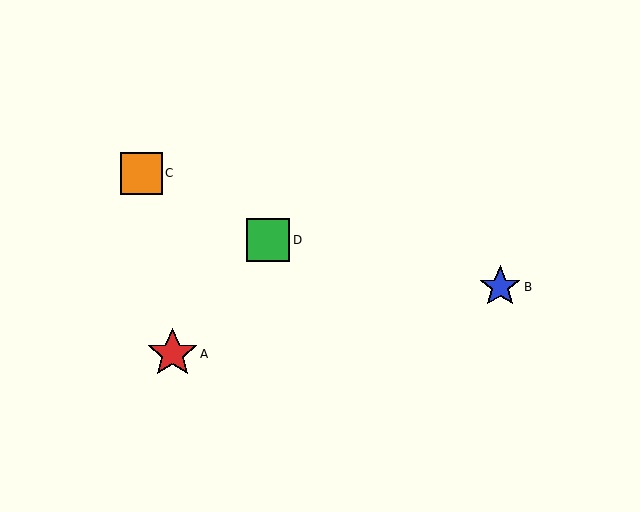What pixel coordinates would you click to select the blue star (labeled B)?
Click at (500, 287) to select the blue star B.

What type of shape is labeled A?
Shape A is a red star.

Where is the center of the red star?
The center of the red star is at (172, 354).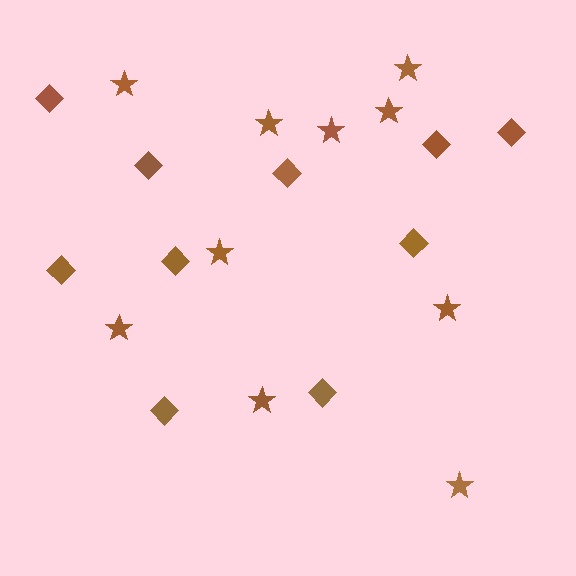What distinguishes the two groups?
There are 2 groups: one group of stars (10) and one group of diamonds (10).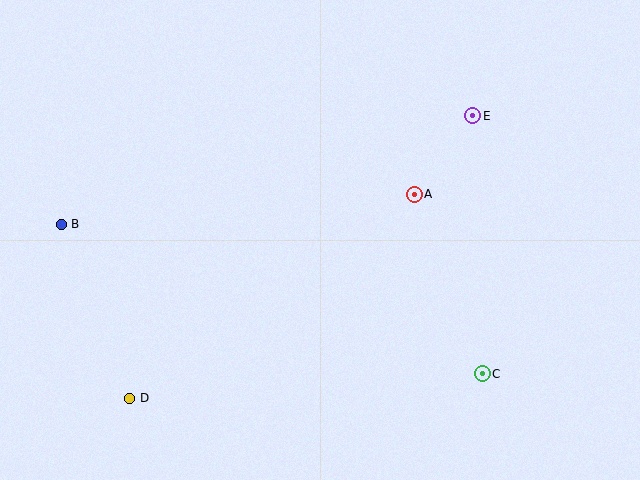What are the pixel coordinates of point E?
Point E is at (473, 116).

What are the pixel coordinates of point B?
Point B is at (61, 224).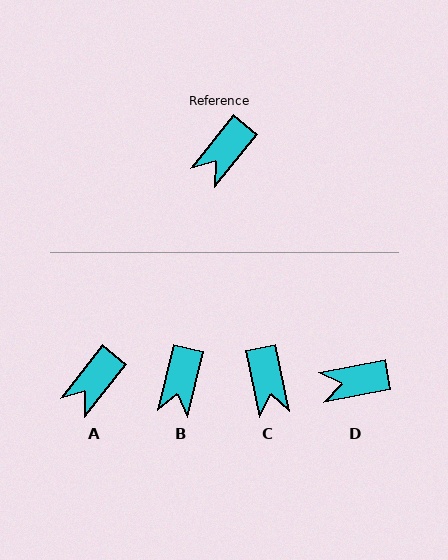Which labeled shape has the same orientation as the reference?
A.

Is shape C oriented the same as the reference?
No, it is off by about 50 degrees.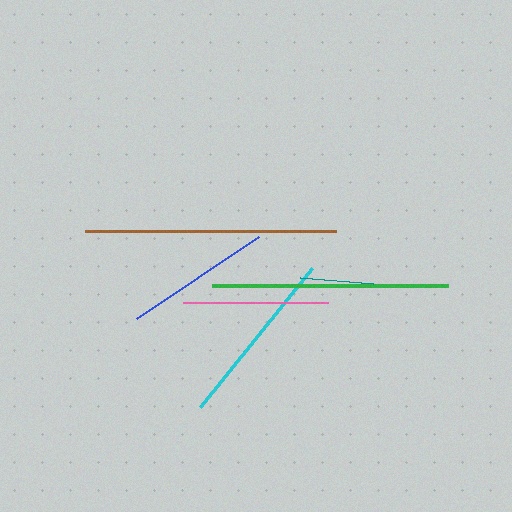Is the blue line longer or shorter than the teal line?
The blue line is longer than the teal line.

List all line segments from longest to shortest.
From longest to shortest: brown, green, cyan, blue, pink, teal.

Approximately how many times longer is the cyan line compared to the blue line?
The cyan line is approximately 1.2 times the length of the blue line.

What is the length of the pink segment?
The pink segment is approximately 145 pixels long.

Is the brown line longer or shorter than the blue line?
The brown line is longer than the blue line.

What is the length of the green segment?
The green segment is approximately 236 pixels long.